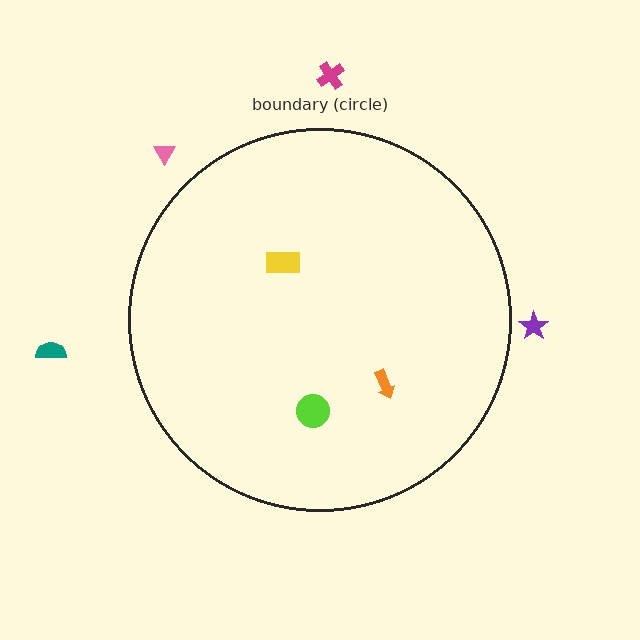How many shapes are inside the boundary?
3 inside, 4 outside.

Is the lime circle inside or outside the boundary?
Inside.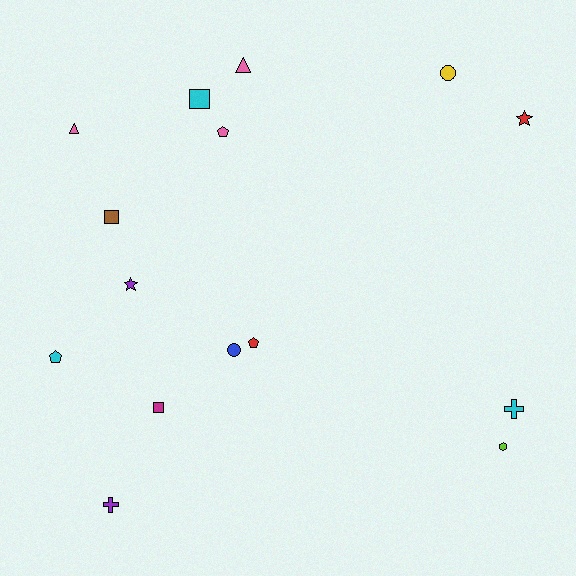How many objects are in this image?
There are 15 objects.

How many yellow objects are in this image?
There is 1 yellow object.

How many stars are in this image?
There are 2 stars.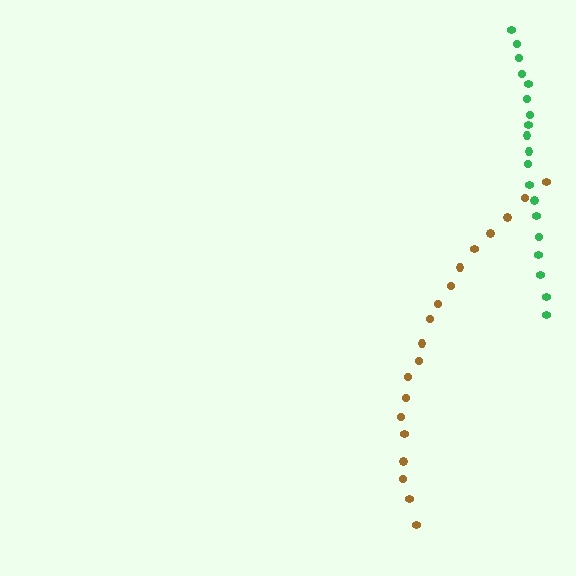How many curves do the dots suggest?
There are 2 distinct paths.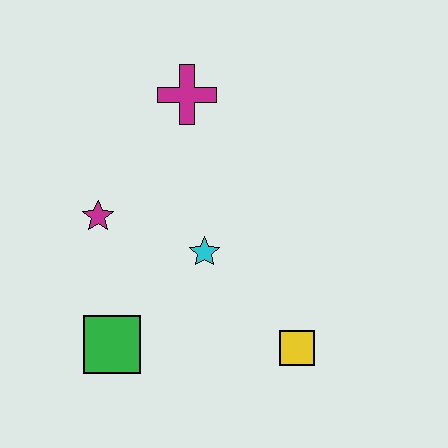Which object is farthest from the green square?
The magenta cross is farthest from the green square.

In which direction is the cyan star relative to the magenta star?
The cyan star is to the right of the magenta star.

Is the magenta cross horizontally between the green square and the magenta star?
No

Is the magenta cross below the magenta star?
No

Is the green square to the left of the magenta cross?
Yes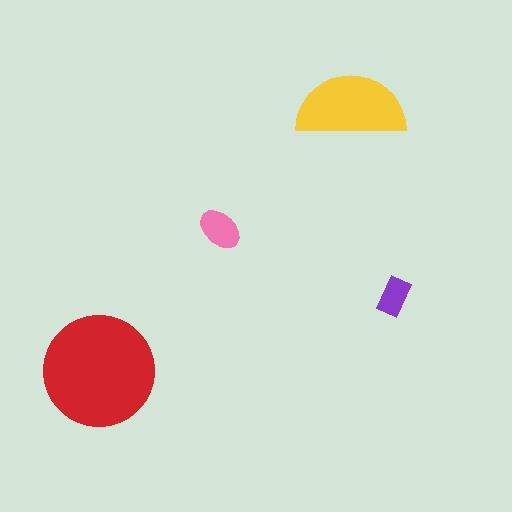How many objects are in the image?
There are 4 objects in the image.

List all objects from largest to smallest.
The red circle, the yellow semicircle, the pink ellipse, the purple rectangle.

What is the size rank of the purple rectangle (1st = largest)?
4th.